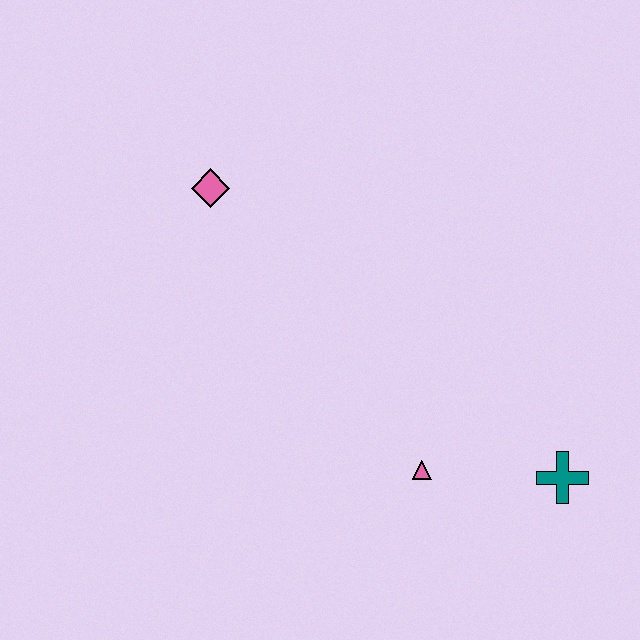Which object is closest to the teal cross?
The pink triangle is closest to the teal cross.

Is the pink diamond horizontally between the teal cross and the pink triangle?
No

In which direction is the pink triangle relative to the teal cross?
The pink triangle is to the left of the teal cross.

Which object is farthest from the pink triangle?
The pink diamond is farthest from the pink triangle.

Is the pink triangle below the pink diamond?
Yes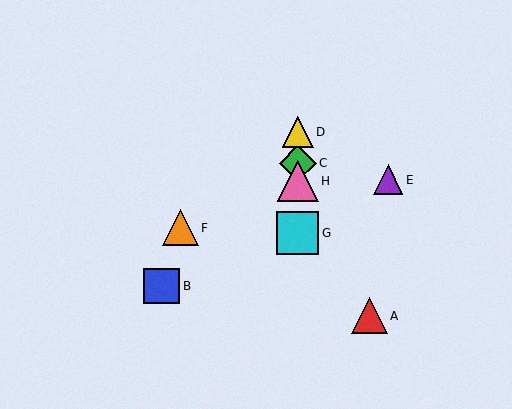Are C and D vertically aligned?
Yes, both are at x≈298.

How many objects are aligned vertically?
4 objects (C, D, G, H) are aligned vertically.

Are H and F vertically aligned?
No, H is at x≈298 and F is at x≈180.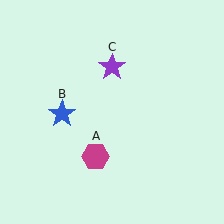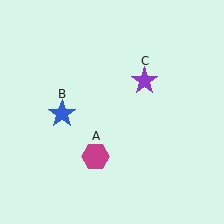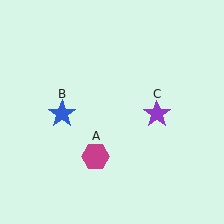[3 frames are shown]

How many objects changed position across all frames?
1 object changed position: purple star (object C).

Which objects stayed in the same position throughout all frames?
Magenta hexagon (object A) and blue star (object B) remained stationary.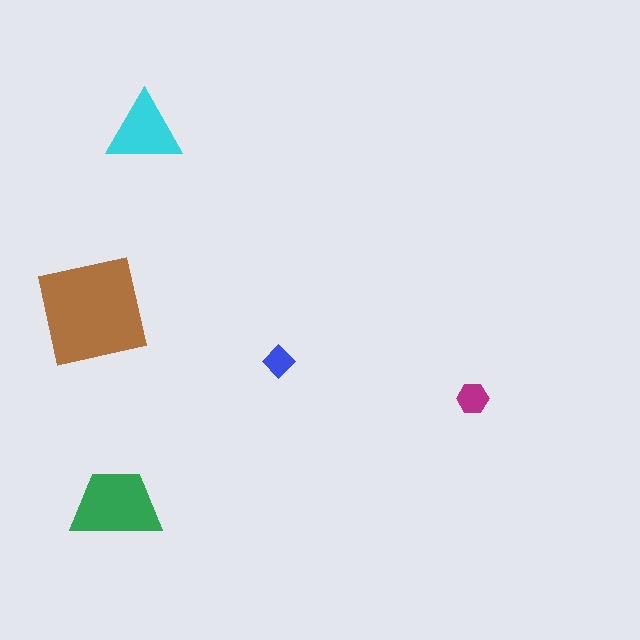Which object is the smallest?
The blue diamond.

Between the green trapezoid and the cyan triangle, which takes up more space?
The green trapezoid.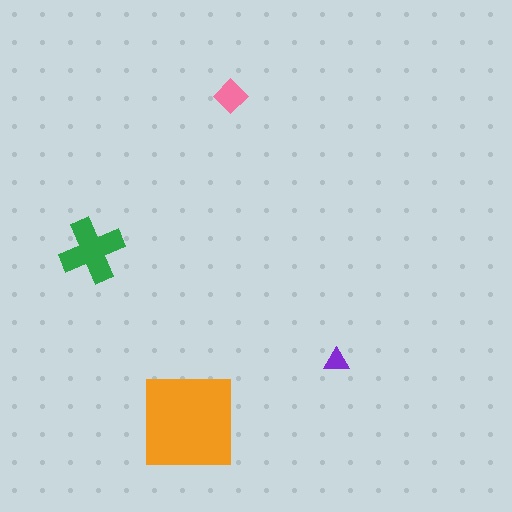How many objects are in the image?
There are 4 objects in the image.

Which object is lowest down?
The orange square is bottommost.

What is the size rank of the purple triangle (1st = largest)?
4th.